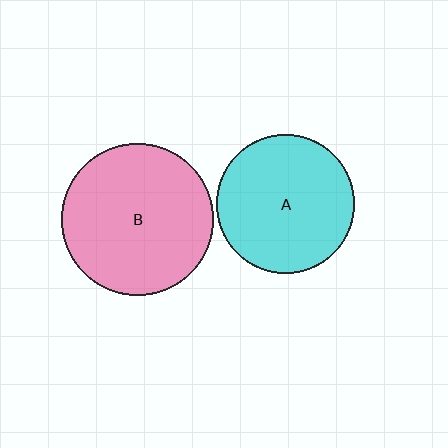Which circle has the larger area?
Circle B (pink).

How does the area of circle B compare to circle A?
Approximately 1.2 times.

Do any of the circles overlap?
No, none of the circles overlap.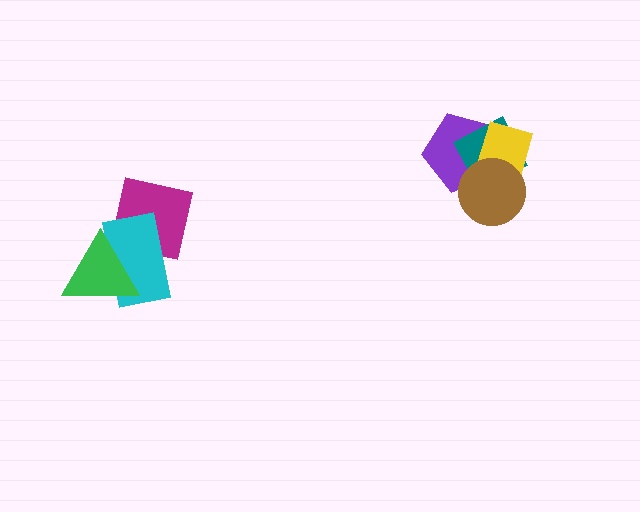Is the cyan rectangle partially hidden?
Yes, it is partially covered by another shape.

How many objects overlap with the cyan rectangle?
2 objects overlap with the cyan rectangle.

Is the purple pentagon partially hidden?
Yes, it is partially covered by another shape.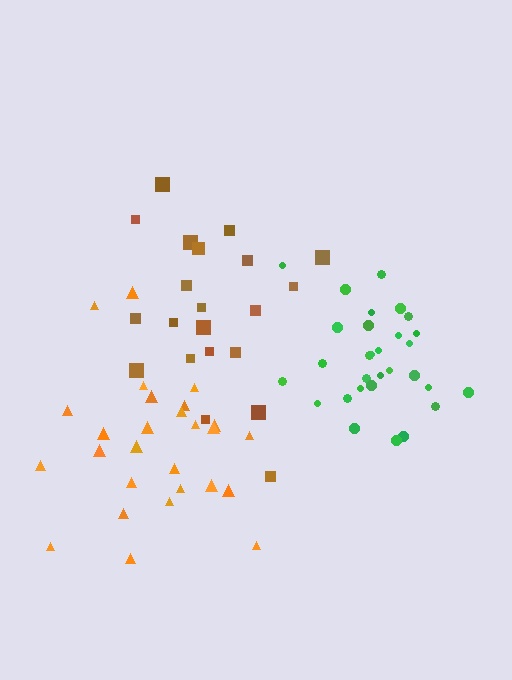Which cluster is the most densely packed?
Green.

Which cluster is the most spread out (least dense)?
Brown.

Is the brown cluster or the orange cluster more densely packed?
Orange.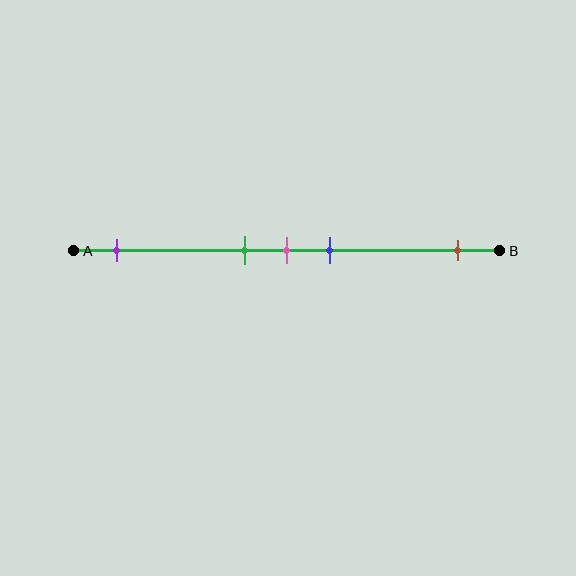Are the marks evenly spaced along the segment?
No, the marks are not evenly spaced.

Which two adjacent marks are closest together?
The green and pink marks are the closest adjacent pair.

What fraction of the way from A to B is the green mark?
The green mark is approximately 40% (0.4) of the way from A to B.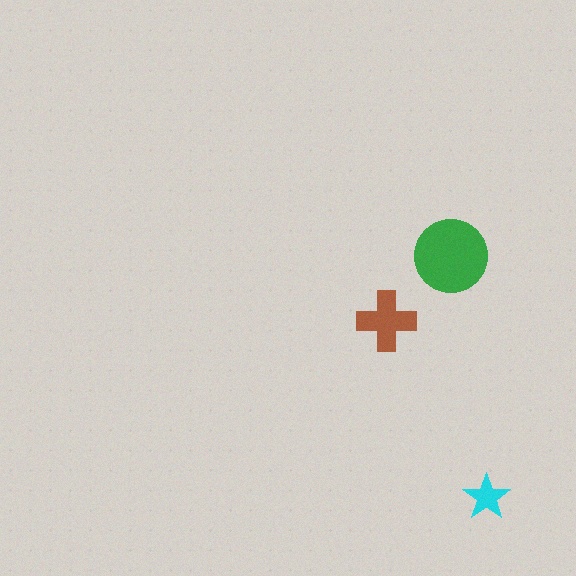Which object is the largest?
The green circle.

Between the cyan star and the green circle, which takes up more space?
The green circle.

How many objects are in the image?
There are 3 objects in the image.